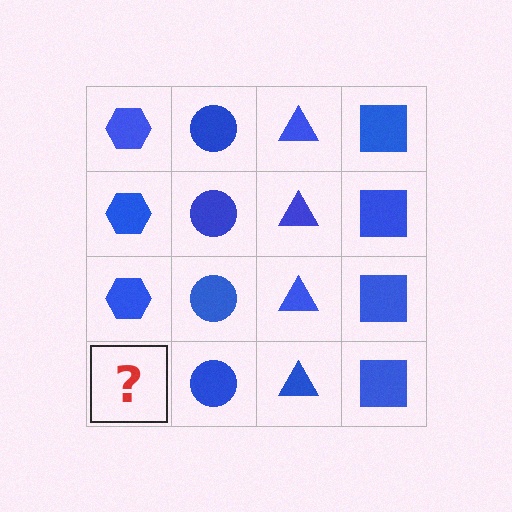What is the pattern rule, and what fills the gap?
The rule is that each column has a consistent shape. The gap should be filled with a blue hexagon.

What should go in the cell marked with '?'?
The missing cell should contain a blue hexagon.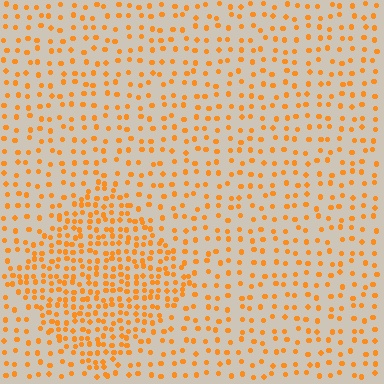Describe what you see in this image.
The image contains small orange elements arranged at two different densities. A diamond-shaped region is visible where the elements are more densely packed than the surrounding area.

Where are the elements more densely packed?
The elements are more densely packed inside the diamond boundary.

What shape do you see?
I see a diamond.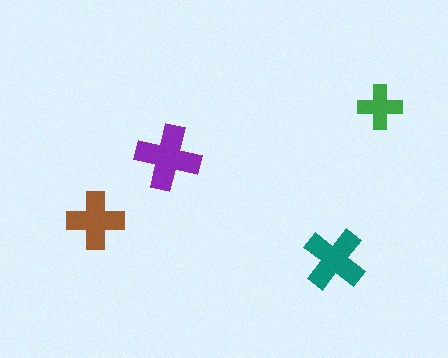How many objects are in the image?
There are 4 objects in the image.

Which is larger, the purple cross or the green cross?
The purple one.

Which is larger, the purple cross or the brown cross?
The purple one.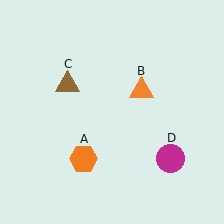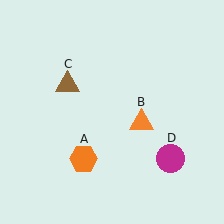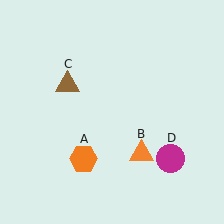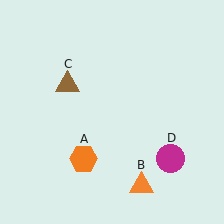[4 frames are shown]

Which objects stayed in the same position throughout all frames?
Orange hexagon (object A) and brown triangle (object C) and magenta circle (object D) remained stationary.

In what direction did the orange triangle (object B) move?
The orange triangle (object B) moved down.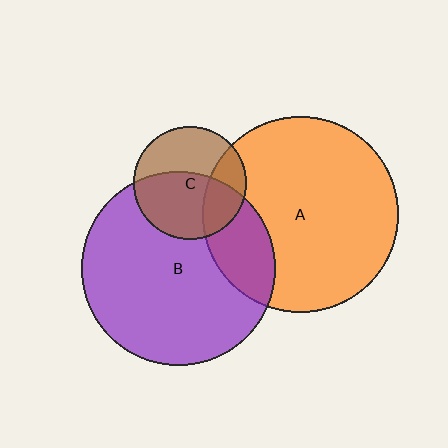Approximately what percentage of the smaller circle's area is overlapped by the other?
Approximately 25%.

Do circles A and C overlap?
Yes.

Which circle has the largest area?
Circle A (orange).